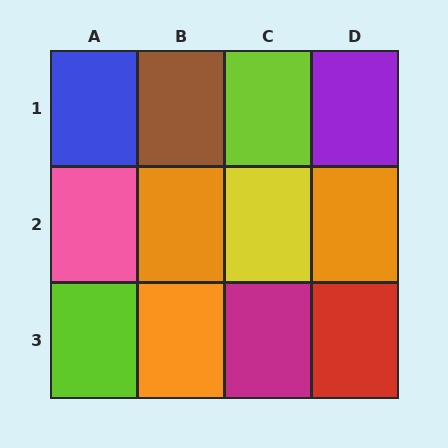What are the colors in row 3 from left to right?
Lime, orange, magenta, red.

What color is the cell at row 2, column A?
Pink.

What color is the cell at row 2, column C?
Yellow.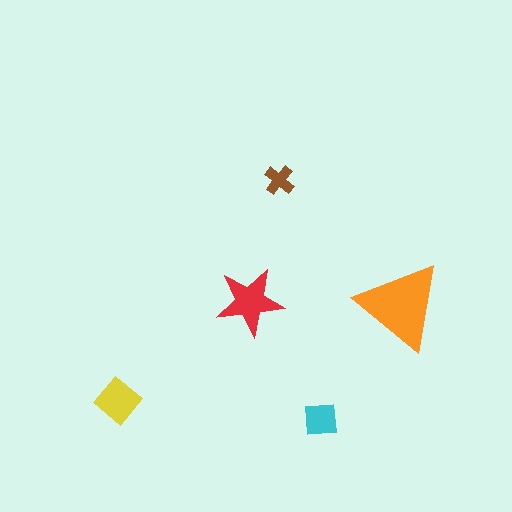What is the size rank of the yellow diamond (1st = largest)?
3rd.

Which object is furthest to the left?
The yellow diamond is leftmost.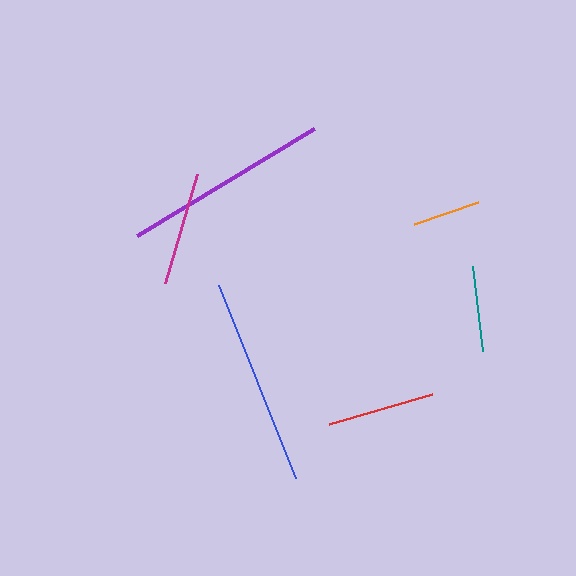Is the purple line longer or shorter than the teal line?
The purple line is longer than the teal line.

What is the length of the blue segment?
The blue segment is approximately 207 pixels long.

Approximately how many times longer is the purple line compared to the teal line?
The purple line is approximately 2.4 times the length of the teal line.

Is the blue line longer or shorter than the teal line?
The blue line is longer than the teal line.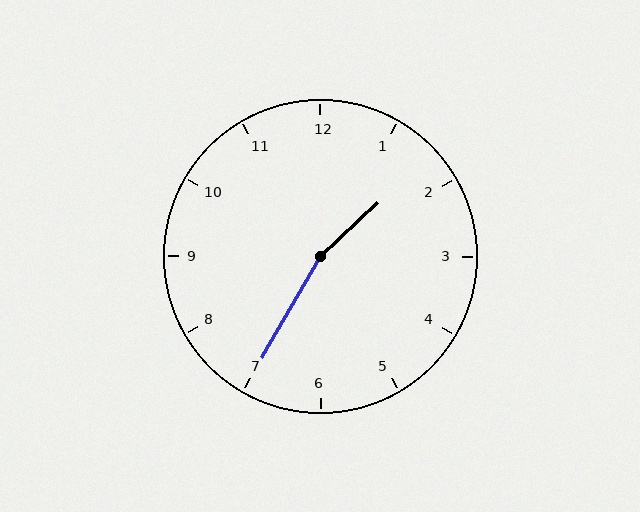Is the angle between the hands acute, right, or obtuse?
It is obtuse.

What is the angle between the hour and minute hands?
Approximately 162 degrees.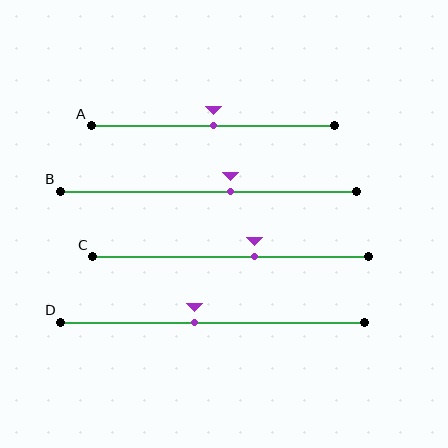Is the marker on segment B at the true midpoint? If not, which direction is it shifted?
No, the marker on segment B is shifted to the right by about 7% of the segment length.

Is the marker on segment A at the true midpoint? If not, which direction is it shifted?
Yes, the marker on segment A is at the true midpoint.